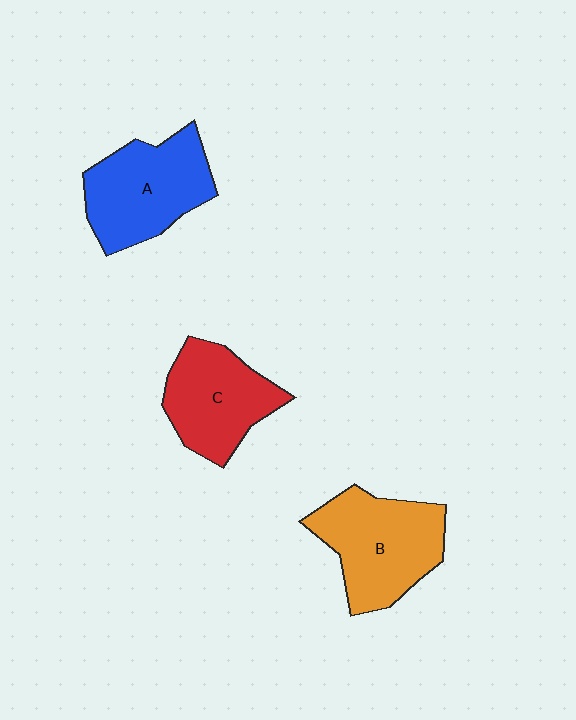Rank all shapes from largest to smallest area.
From largest to smallest: B (orange), A (blue), C (red).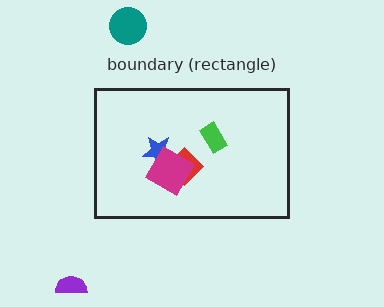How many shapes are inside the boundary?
4 inside, 2 outside.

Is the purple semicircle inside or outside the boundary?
Outside.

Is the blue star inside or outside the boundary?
Inside.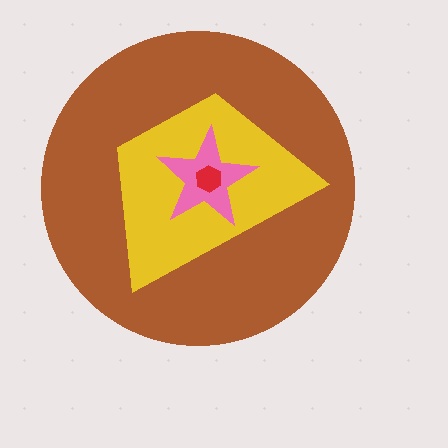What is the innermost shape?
The red hexagon.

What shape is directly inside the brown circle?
The yellow trapezoid.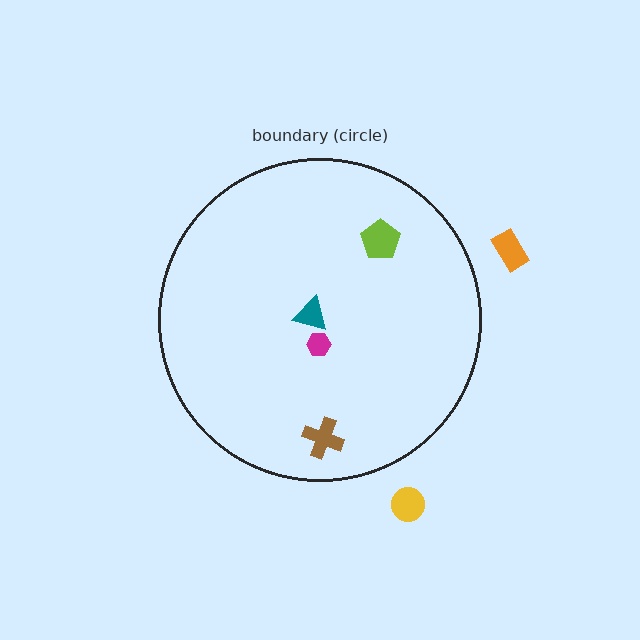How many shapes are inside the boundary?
4 inside, 2 outside.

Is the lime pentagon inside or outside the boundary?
Inside.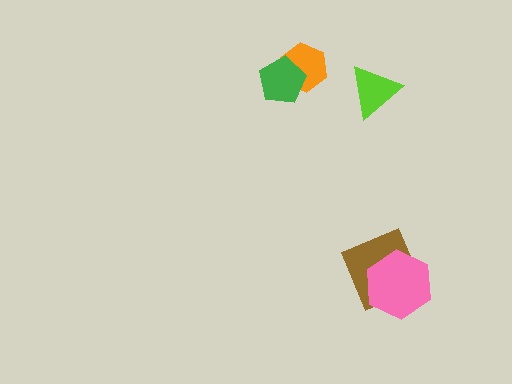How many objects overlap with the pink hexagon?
1 object overlaps with the pink hexagon.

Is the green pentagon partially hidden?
No, no other shape covers it.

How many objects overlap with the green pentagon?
1 object overlaps with the green pentagon.